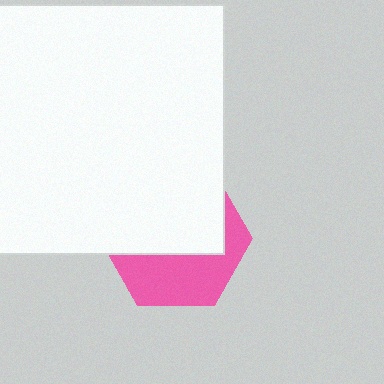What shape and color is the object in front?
The object in front is a white square.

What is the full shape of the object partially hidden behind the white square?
The partially hidden object is a pink hexagon.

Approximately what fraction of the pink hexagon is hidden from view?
Roughly 59% of the pink hexagon is hidden behind the white square.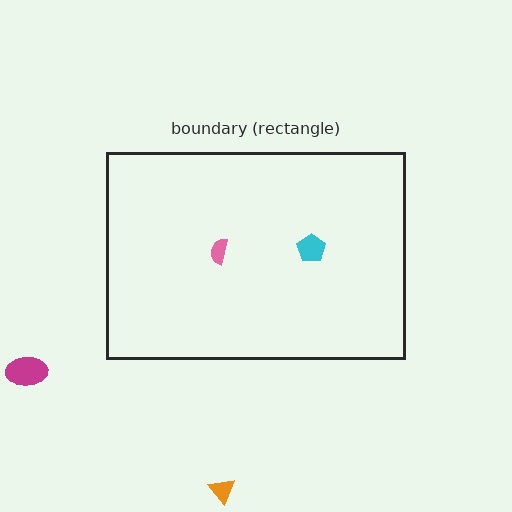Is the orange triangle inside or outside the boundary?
Outside.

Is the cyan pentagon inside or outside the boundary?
Inside.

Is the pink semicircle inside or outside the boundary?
Inside.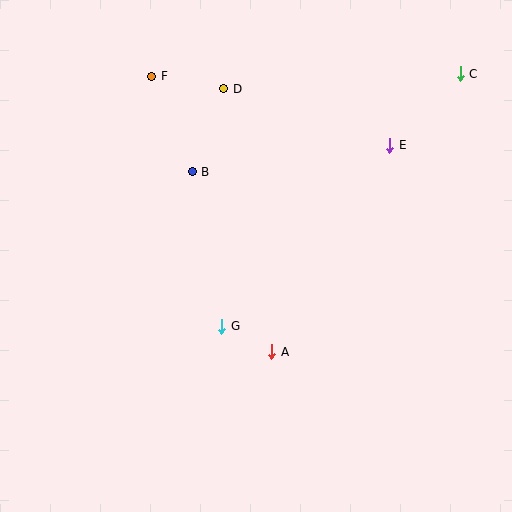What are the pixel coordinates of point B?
Point B is at (192, 172).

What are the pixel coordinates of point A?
Point A is at (272, 352).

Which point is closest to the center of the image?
Point G at (222, 326) is closest to the center.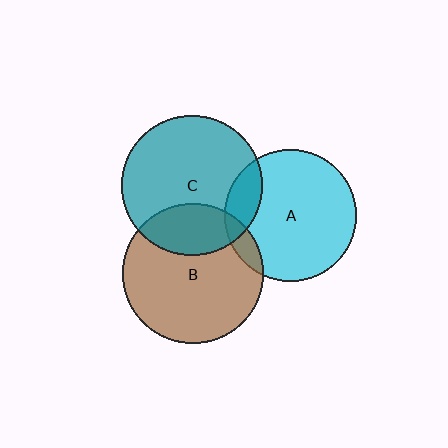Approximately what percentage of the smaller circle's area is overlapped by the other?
Approximately 15%.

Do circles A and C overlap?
Yes.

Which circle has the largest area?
Circle C (teal).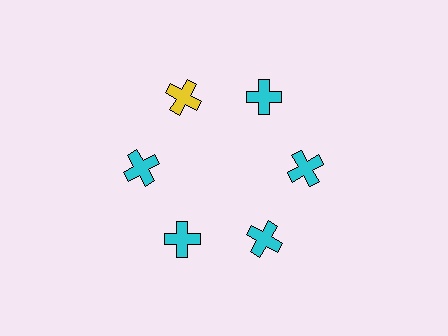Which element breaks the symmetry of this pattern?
The yellow cross at roughly the 11 o'clock position breaks the symmetry. All other shapes are cyan crosses.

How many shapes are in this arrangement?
There are 6 shapes arranged in a ring pattern.